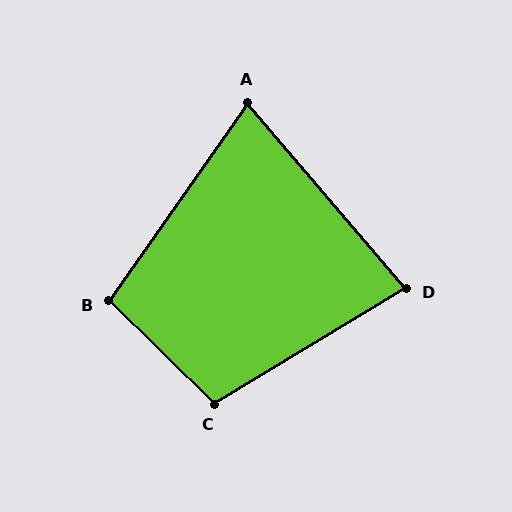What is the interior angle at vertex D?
Approximately 80 degrees (acute).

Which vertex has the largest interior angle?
C, at approximately 104 degrees.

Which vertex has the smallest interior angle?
A, at approximately 76 degrees.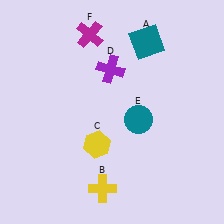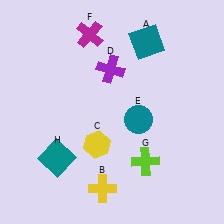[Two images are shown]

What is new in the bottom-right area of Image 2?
A lime cross (G) was added in the bottom-right area of Image 2.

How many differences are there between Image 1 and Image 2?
There are 2 differences between the two images.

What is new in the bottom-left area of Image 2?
A teal square (H) was added in the bottom-left area of Image 2.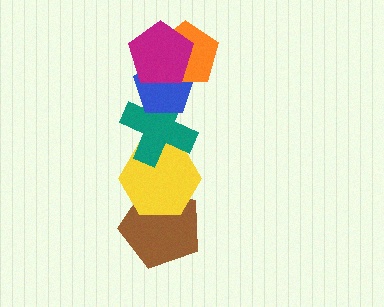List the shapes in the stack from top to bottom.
From top to bottom: the magenta pentagon, the orange pentagon, the blue pentagon, the teal cross, the yellow hexagon, the brown pentagon.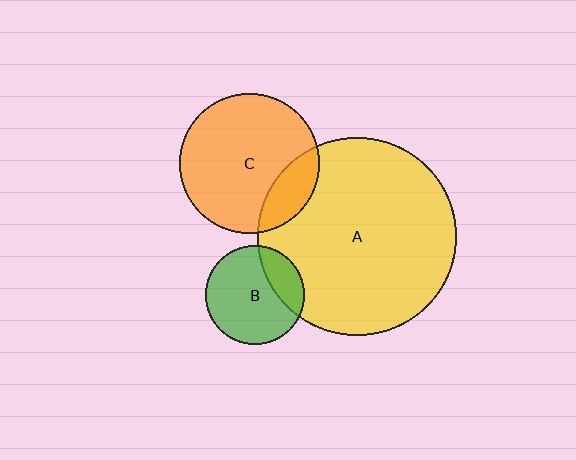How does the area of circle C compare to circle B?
Approximately 2.0 times.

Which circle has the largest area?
Circle A (yellow).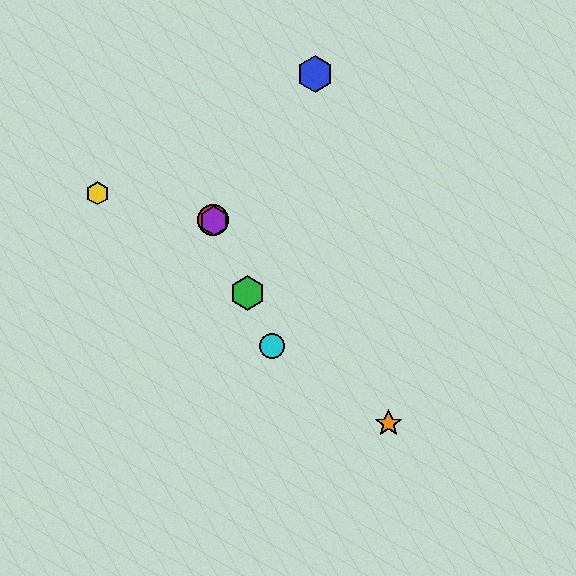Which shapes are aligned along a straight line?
The red circle, the green hexagon, the purple hexagon, the cyan circle are aligned along a straight line.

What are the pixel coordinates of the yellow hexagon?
The yellow hexagon is at (97, 193).